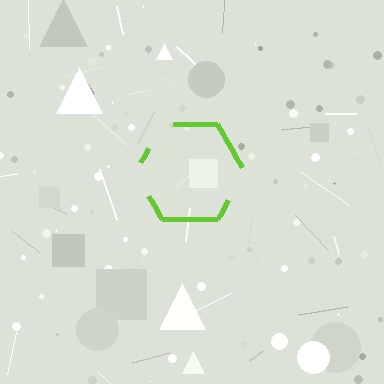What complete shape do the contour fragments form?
The contour fragments form a hexagon.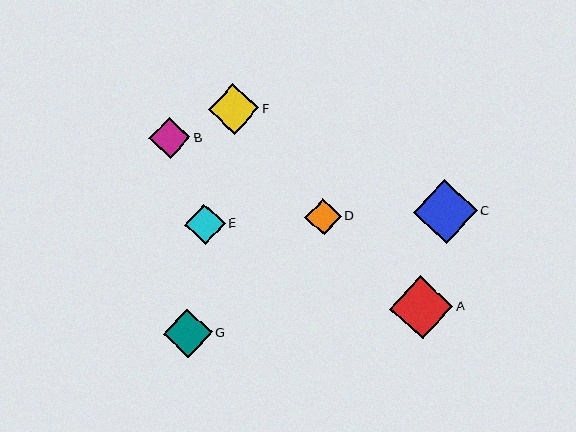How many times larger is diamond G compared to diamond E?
Diamond G is approximately 1.2 times the size of diamond E.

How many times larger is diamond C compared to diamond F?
Diamond C is approximately 1.3 times the size of diamond F.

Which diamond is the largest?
Diamond C is the largest with a size of approximately 64 pixels.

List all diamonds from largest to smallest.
From largest to smallest: C, A, F, G, B, E, D.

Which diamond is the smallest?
Diamond D is the smallest with a size of approximately 36 pixels.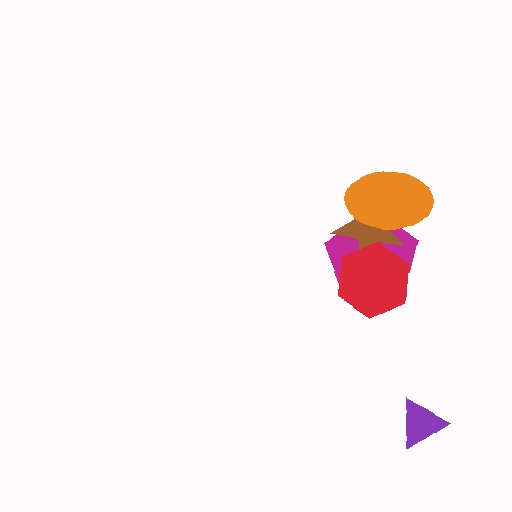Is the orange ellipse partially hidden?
No, no other shape covers it.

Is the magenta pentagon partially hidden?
Yes, it is partially covered by another shape.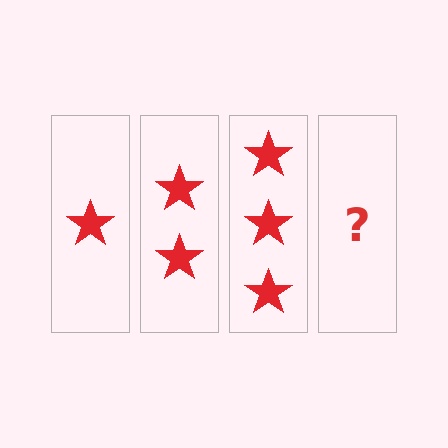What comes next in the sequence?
The next element should be 4 stars.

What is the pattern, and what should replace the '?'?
The pattern is that each step adds one more star. The '?' should be 4 stars.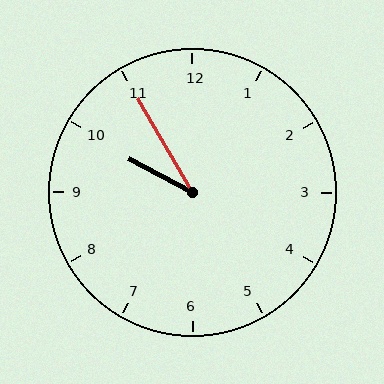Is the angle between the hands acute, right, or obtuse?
It is acute.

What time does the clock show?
9:55.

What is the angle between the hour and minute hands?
Approximately 32 degrees.